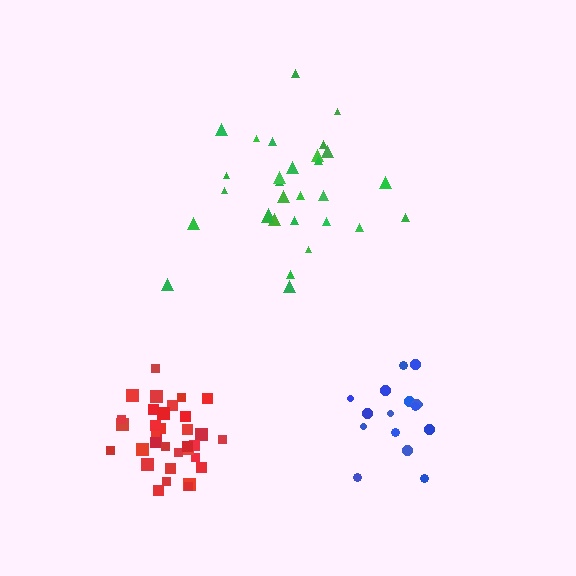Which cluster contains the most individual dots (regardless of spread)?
Red (35).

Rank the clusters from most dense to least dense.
red, blue, green.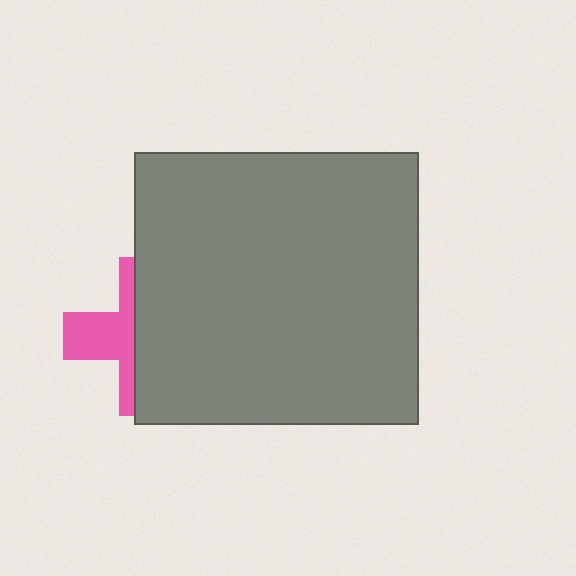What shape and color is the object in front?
The object in front is a gray rectangle.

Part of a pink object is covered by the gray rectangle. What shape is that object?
It is a cross.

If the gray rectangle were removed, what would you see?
You would see the complete pink cross.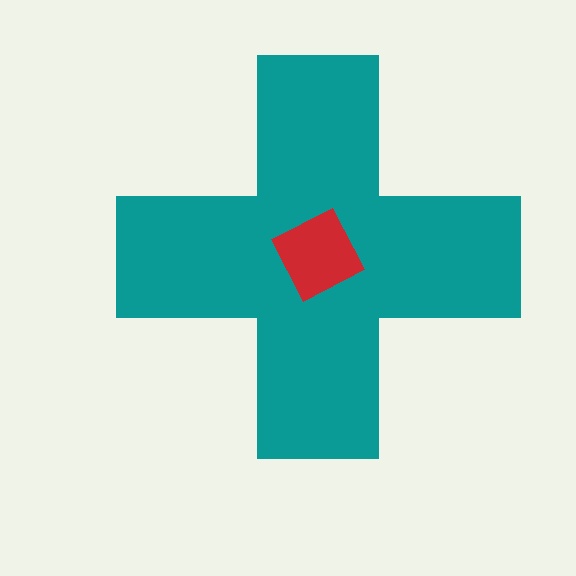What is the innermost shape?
The red square.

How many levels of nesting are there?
2.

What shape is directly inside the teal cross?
The red square.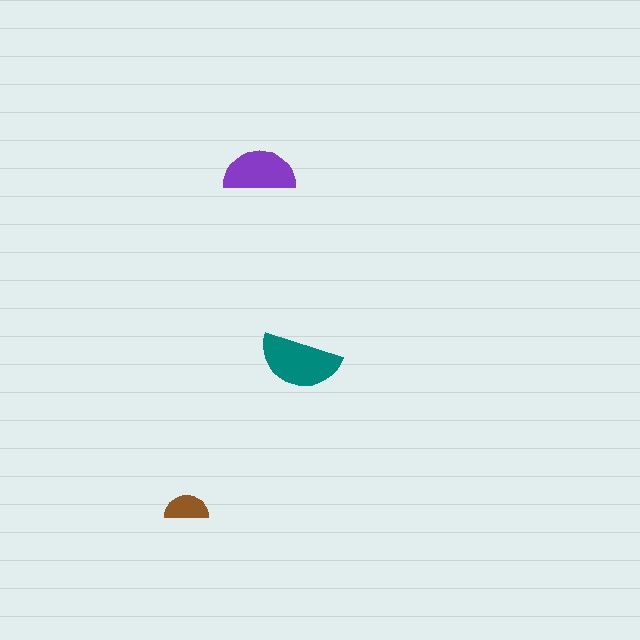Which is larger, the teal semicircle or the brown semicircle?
The teal one.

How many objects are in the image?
There are 3 objects in the image.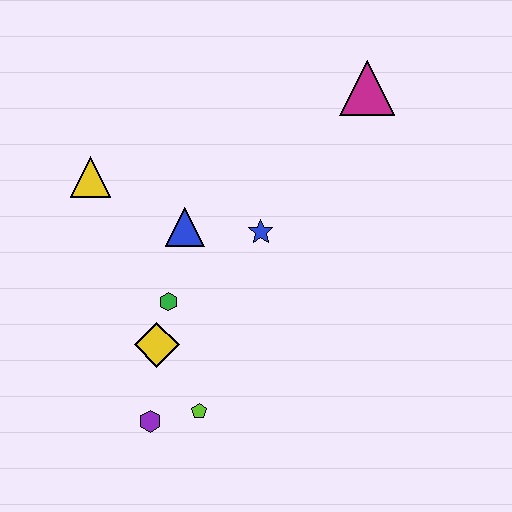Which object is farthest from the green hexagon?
The magenta triangle is farthest from the green hexagon.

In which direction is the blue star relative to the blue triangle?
The blue star is to the right of the blue triangle.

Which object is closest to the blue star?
The blue triangle is closest to the blue star.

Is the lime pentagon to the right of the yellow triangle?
Yes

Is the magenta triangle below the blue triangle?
No